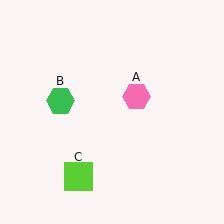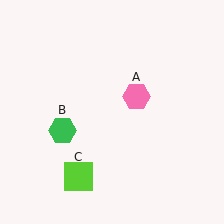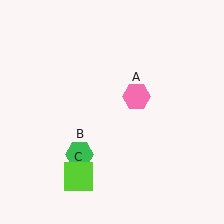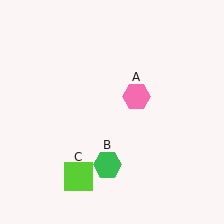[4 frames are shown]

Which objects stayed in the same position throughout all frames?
Pink hexagon (object A) and lime square (object C) remained stationary.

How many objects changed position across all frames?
1 object changed position: green hexagon (object B).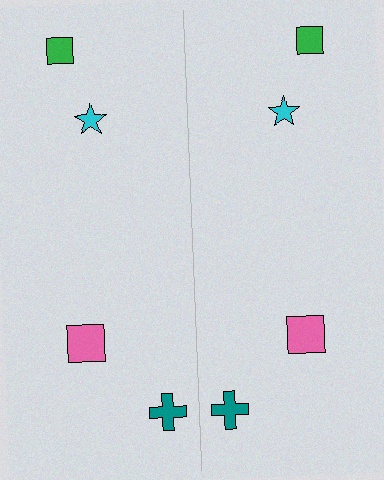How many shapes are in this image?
There are 8 shapes in this image.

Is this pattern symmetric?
Yes, this pattern has bilateral (reflection) symmetry.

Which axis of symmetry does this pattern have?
The pattern has a vertical axis of symmetry running through the center of the image.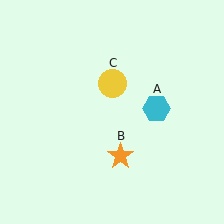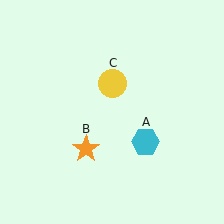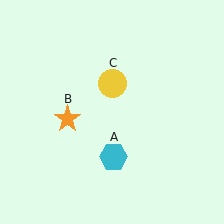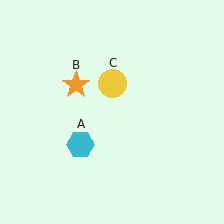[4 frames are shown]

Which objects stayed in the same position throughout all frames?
Yellow circle (object C) remained stationary.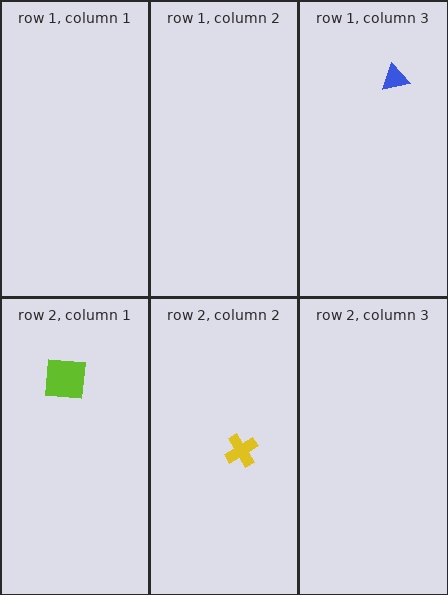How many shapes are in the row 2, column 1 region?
1.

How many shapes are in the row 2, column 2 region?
1.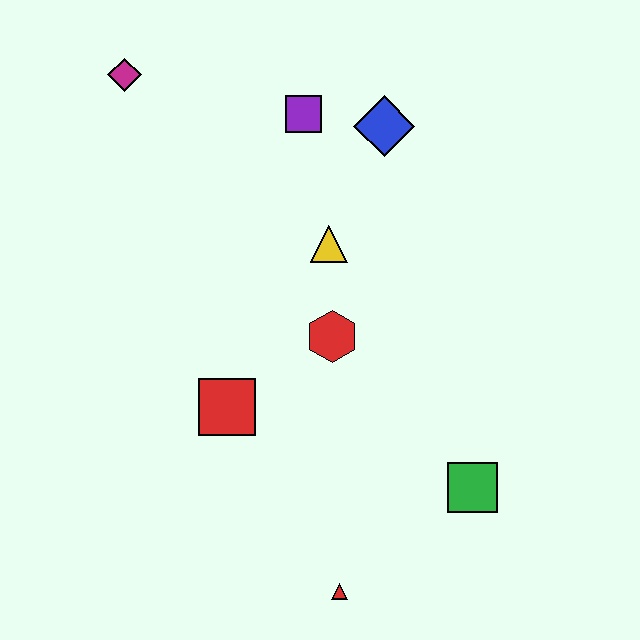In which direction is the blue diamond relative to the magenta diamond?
The blue diamond is to the right of the magenta diamond.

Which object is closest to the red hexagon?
The yellow triangle is closest to the red hexagon.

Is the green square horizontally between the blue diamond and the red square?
No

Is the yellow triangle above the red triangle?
Yes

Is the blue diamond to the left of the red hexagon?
No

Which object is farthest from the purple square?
The red triangle is farthest from the purple square.